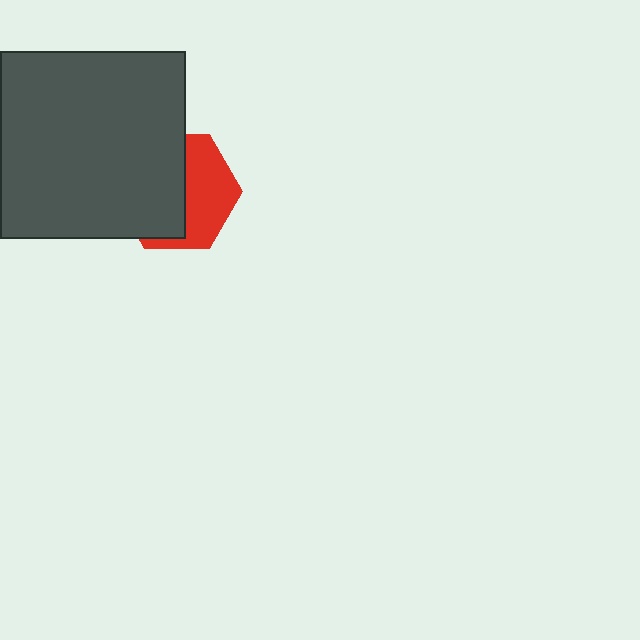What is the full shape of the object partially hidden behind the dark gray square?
The partially hidden object is a red hexagon.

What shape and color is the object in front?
The object in front is a dark gray square.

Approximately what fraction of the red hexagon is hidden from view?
Roughly 55% of the red hexagon is hidden behind the dark gray square.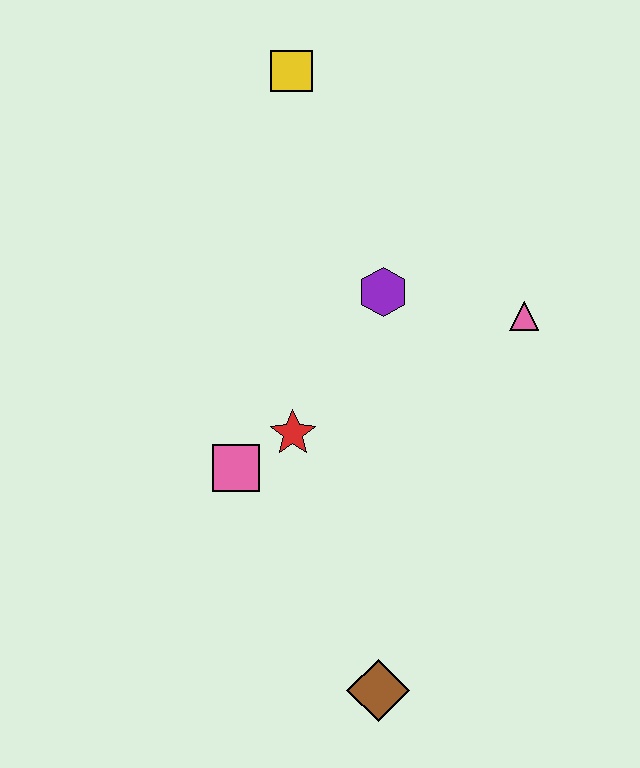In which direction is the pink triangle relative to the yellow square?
The pink triangle is below the yellow square.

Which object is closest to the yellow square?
The purple hexagon is closest to the yellow square.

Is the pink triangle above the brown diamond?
Yes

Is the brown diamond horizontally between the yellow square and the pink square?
No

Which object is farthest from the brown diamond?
The yellow square is farthest from the brown diamond.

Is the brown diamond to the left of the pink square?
No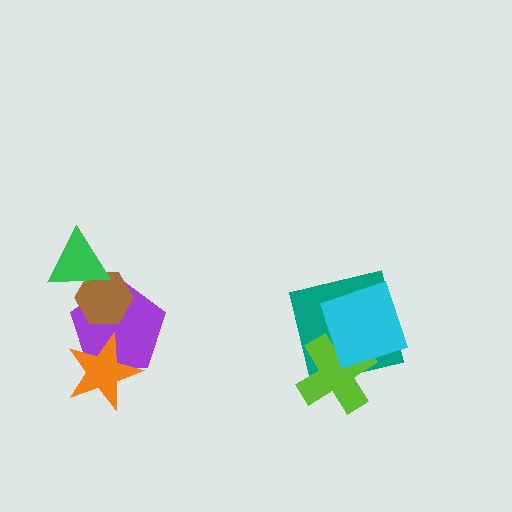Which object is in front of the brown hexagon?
The green triangle is in front of the brown hexagon.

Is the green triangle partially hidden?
No, no other shape covers it.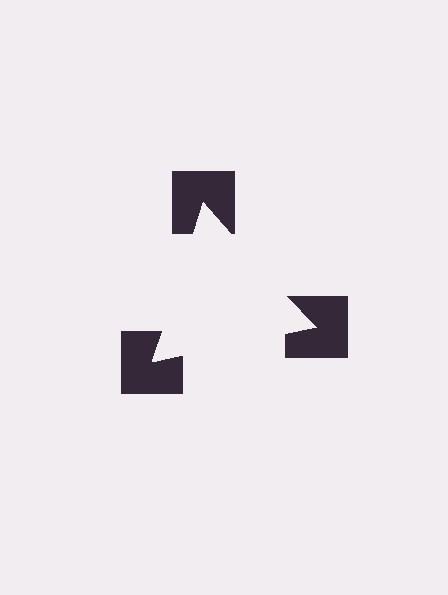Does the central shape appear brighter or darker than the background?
It typically appears slightly brighter than the background, even though no actual brightness change is drawn.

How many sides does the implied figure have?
3 sides.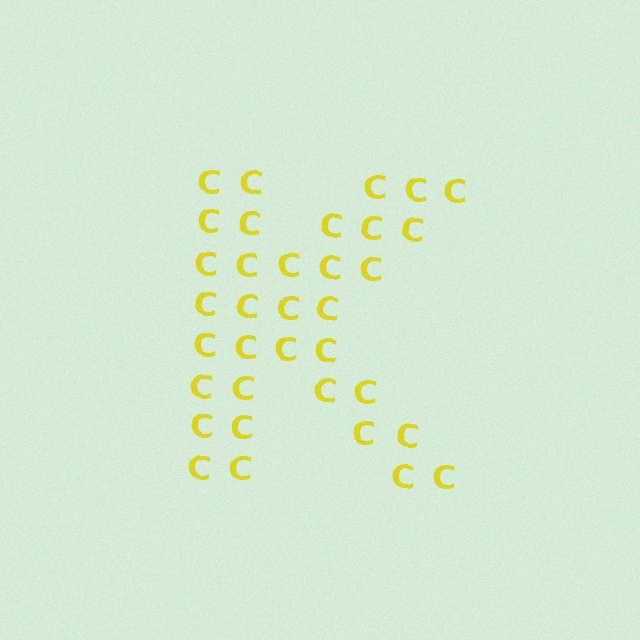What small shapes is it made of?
It is made of small letter C's.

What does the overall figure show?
The overall figure shows the letter K.